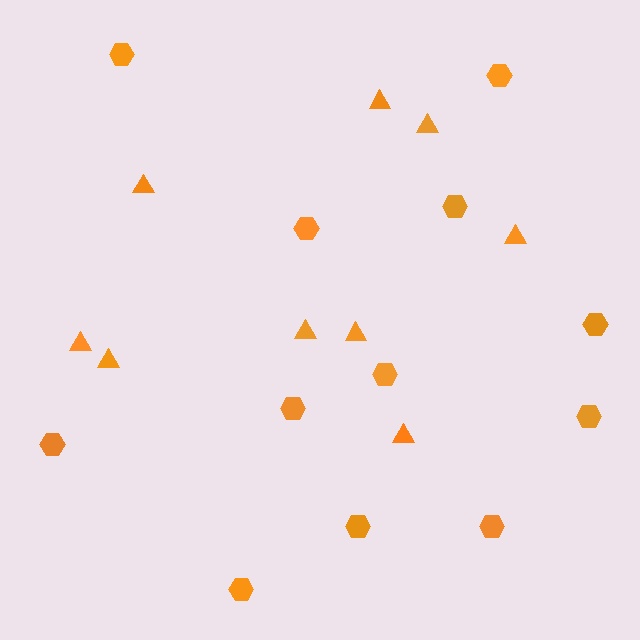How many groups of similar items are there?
There are 2 groups: one group of hexagons (12) and one group of triangles (9).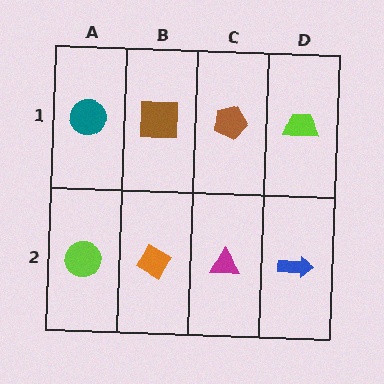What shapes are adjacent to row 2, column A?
A teal circle (row 1, column A), an orange diamond (row 2, column B).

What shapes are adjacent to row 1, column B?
An orange diamond (row 2, column B), a teal circle (row 1, column A), a brown pentagon (row 1, column C).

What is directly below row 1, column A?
A lime circle.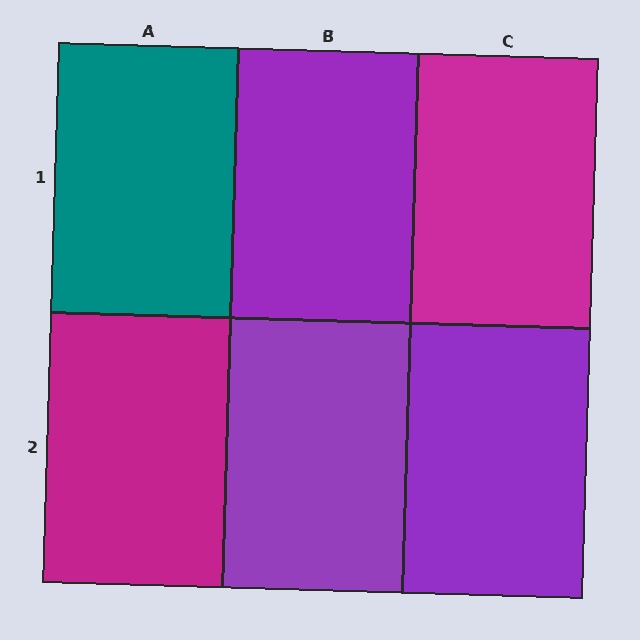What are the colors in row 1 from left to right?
Teal, purple, magenta.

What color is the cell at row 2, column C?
Purple.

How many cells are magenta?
2 cells are magenta.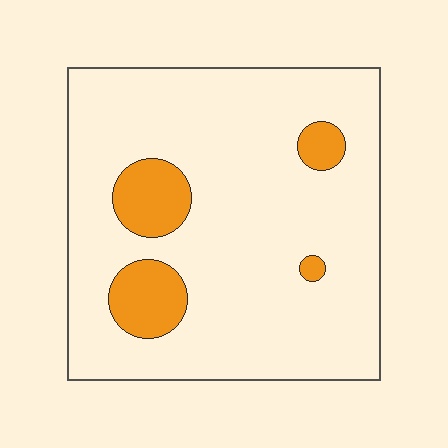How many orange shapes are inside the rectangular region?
4.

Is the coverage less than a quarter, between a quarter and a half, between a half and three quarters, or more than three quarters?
Less than a quarter.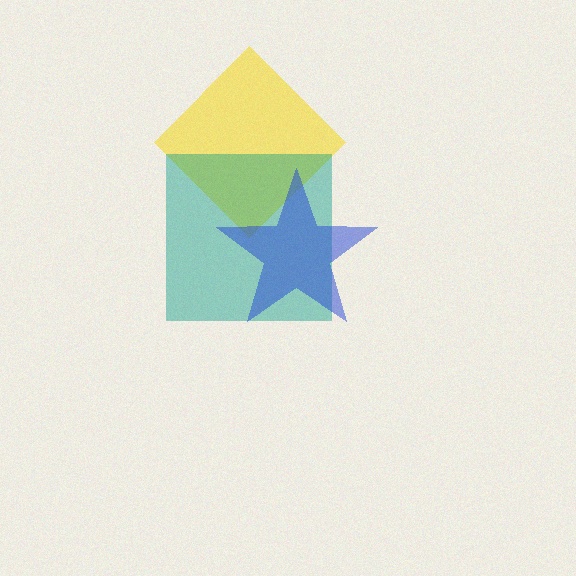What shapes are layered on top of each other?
The layered shapes are: a yellow diamond, a teal square, a blue star.